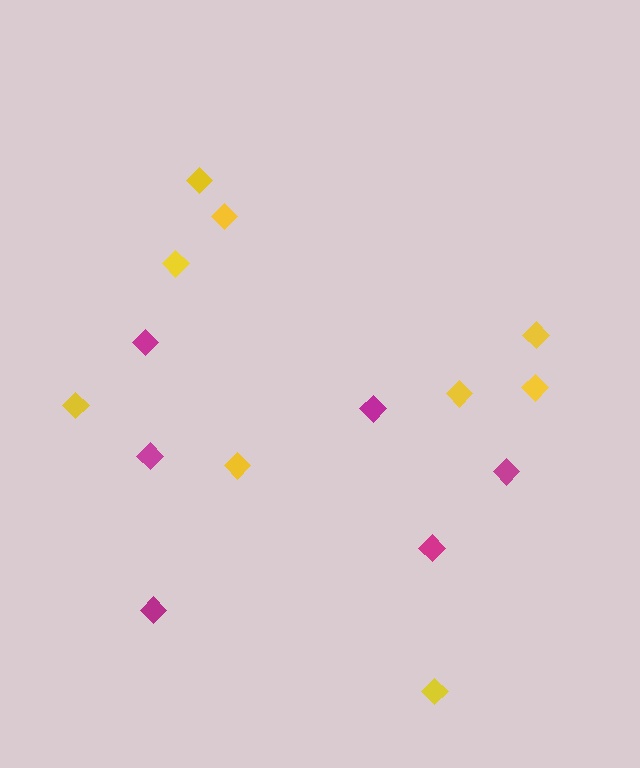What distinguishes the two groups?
There are 2 groups: one group of magenta diamonds (6) and one group of yellow diamonds (9).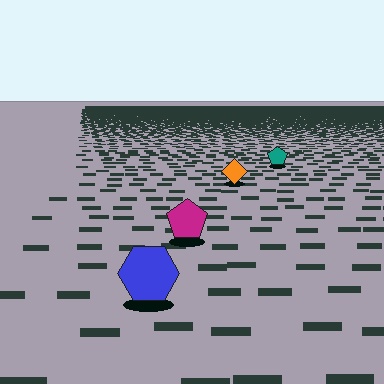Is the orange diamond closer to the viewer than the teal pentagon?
Yes. The orange diamond is closer — you can tell from the texture gradient: the ground texture is coarser near it.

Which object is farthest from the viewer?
The teal pentagon is farthest from the viewer. It appears smaller and the ground texture around it is denser.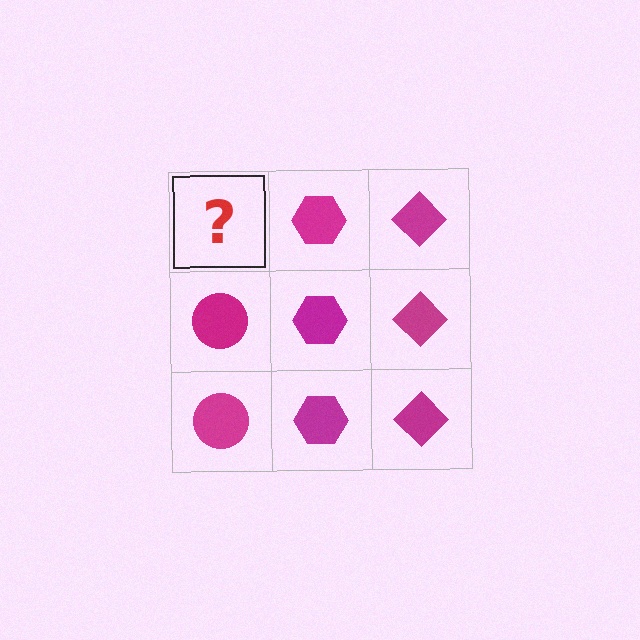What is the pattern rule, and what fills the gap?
The rule is that each column has a consistent shape. The gap should be filled with a magenta circle.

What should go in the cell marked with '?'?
The missing cell should contain a magenta circle.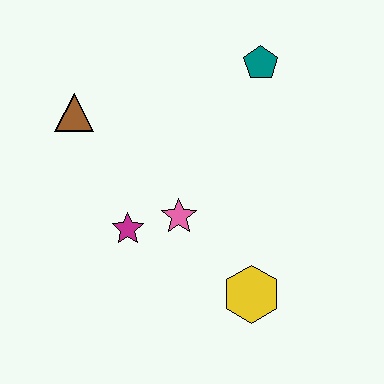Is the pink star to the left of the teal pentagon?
Yes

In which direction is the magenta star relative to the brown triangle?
The magenta star is below the brown triangle.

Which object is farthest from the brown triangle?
The yellow hexagon is farthest from the brown triangle.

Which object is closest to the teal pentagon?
The pink star is closest to the teal pentagon.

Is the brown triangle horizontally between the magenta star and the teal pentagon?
No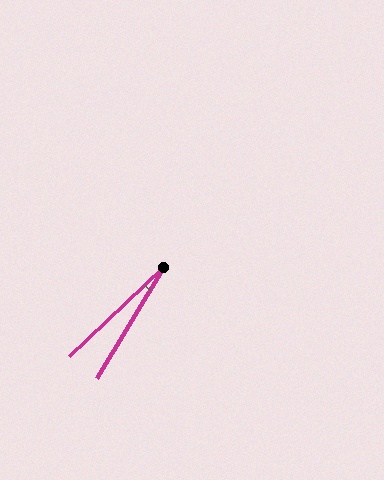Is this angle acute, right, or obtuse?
It is acute.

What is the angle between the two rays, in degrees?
Approximately 15 degrees.